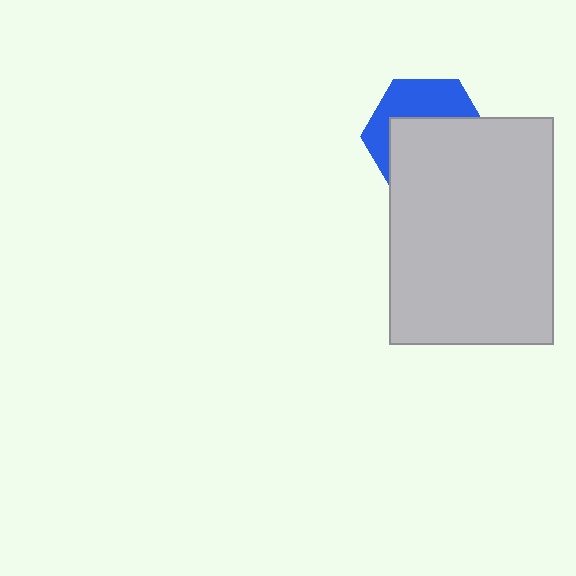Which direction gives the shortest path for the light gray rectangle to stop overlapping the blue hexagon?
Moving down gives the shortest separation.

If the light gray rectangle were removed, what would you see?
You would see the complete blue hexagon.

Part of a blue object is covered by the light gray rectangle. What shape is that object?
It is a hexagon.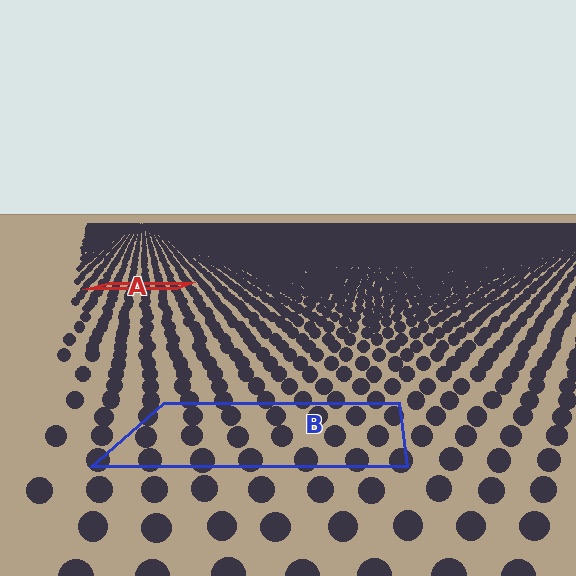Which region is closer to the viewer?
Region B is closer. The texture elements there are larger and more spread out.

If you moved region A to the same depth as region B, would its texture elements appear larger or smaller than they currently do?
They would appear larger. At a closer depth, the same texture elements are projected at a bigger on-screen size.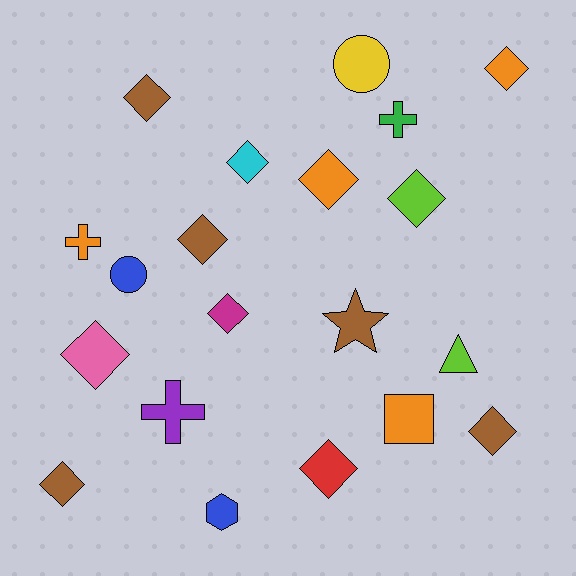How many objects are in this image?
There are 20 objects.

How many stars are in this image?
There is 1 star.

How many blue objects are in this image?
There are 2 blue objects.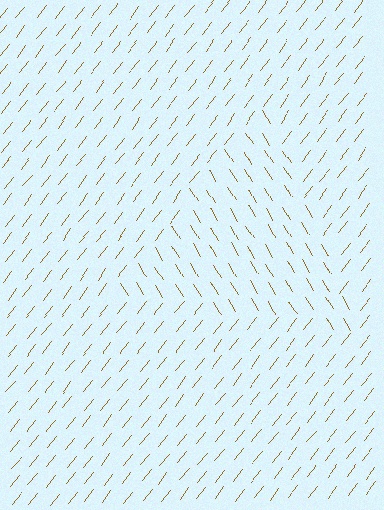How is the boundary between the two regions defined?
The boundary is defined purely by a change in line orientation (approximately 69 degrees difference). All lines are the same color and thickness.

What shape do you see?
I see a triangle.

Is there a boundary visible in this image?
Yes, there is a texture boundary formed by a change in line orientation.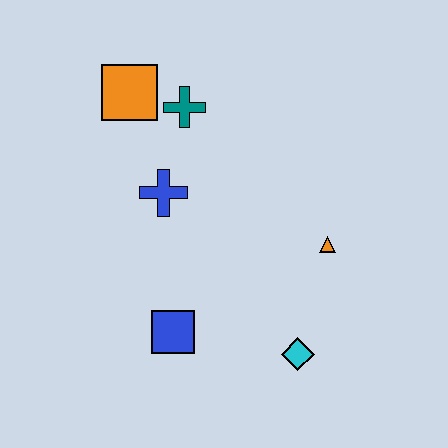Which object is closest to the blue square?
The cyan diamond is closest to the blue square.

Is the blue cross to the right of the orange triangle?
No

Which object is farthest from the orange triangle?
The orange square is farthest from the orange triangle.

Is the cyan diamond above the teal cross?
No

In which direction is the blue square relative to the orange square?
The blue square is below the orange square.